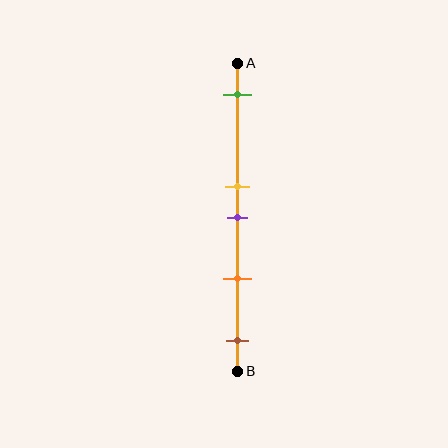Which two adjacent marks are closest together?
The yellow and purple marks are the closest adjacent pair.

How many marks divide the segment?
There are 5 marks dividing the segment.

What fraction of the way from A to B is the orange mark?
The orange mark is approximately 70% (0.7) of the way from A to B.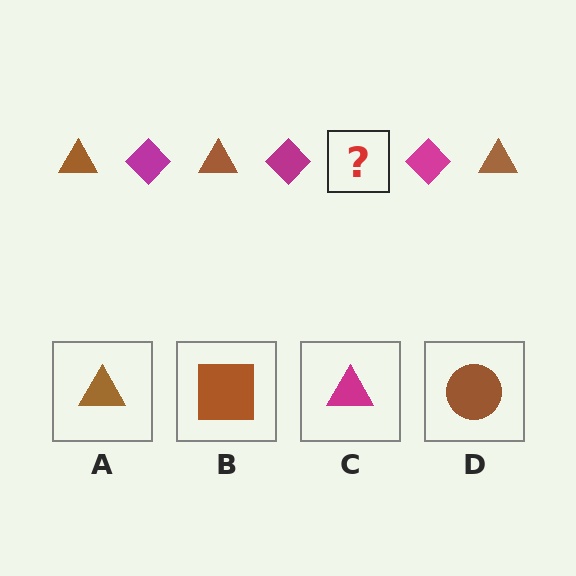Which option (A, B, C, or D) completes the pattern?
A.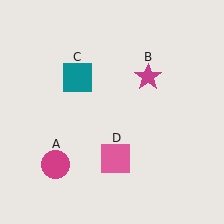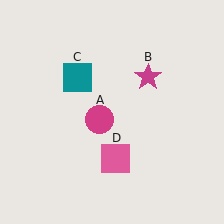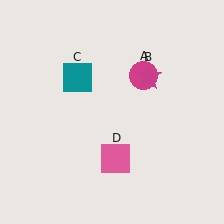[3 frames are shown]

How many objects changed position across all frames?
1 object changed position: magenta circle (object A).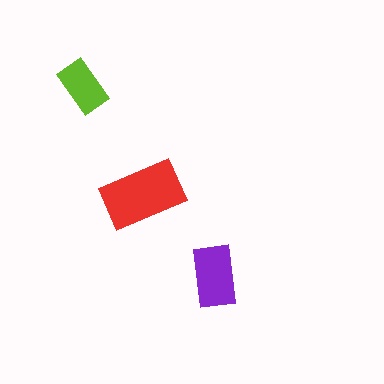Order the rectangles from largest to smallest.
the red one, the purple one, the lime one.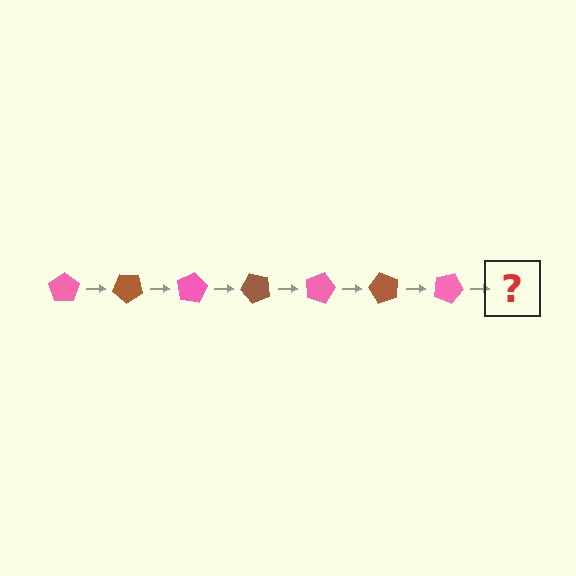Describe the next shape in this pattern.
It should be a brown pentagon, rotated 280 degrees from the start.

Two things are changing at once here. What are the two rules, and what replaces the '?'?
The two rules are that it rotates 40 degrees each step and the color cycles through pink and brown. The '?' should be a brown pentagon, rotated 280 degrees from the start.